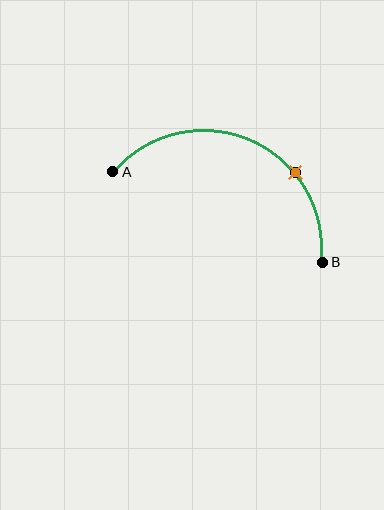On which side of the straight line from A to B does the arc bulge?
The arc bulges above the straight line connecting A and B.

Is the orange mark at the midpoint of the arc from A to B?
No. The orange mark lies on the arc but is closer to endpoint B. The arc midpoint would be at the point on the curve equidistant along the arc from both A and B.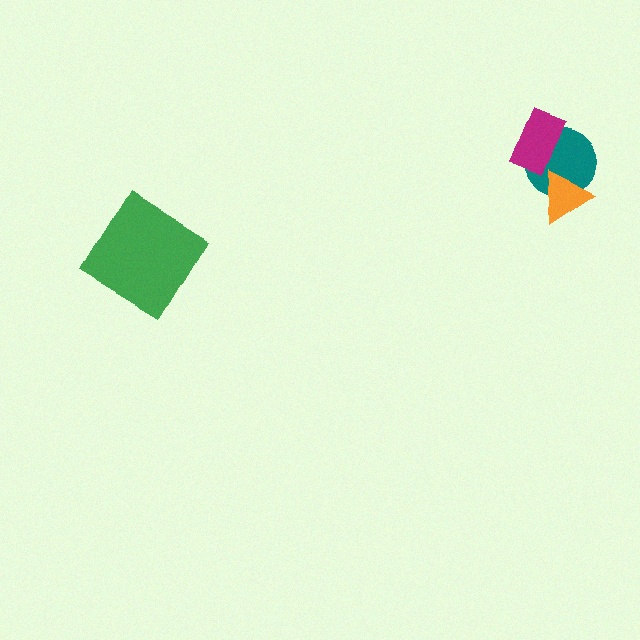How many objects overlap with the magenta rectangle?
1 object overlaps with the magenta rectangle.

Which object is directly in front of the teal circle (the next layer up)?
The magenta rectangle is directly in front of the teal circle.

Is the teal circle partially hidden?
Yes, it is partially covered by another shape.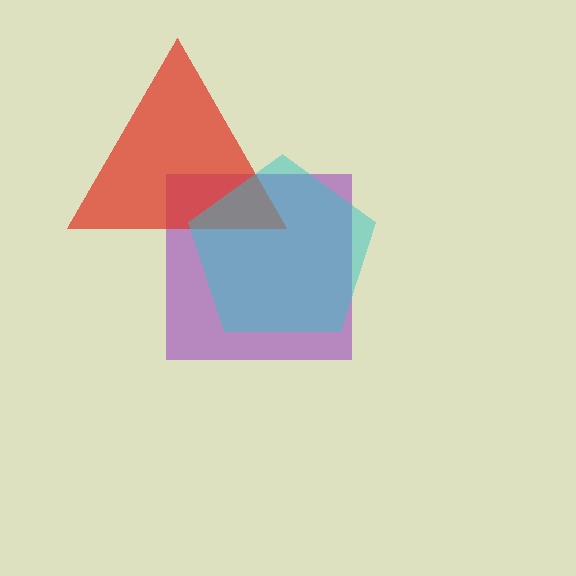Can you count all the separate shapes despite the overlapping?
Yes, there are 3 separate shapes.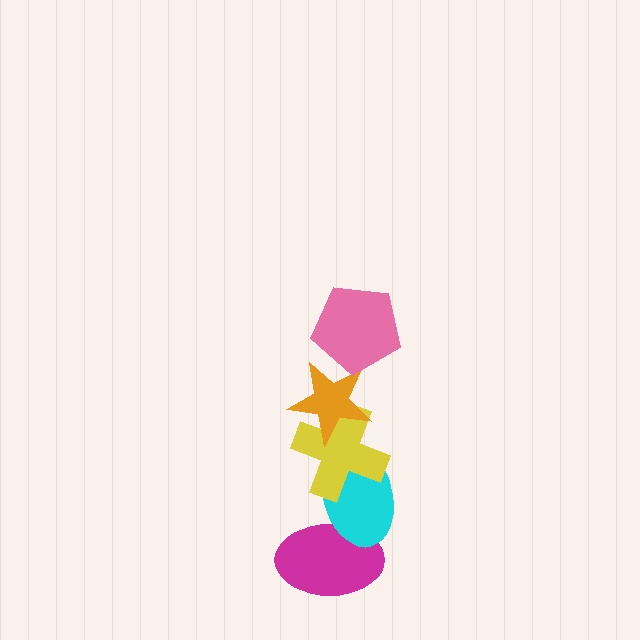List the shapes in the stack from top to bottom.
From top to bottom: the pink pentagon, the orange star, the yellow cross, the cyan ellipse, the magenta ellipse.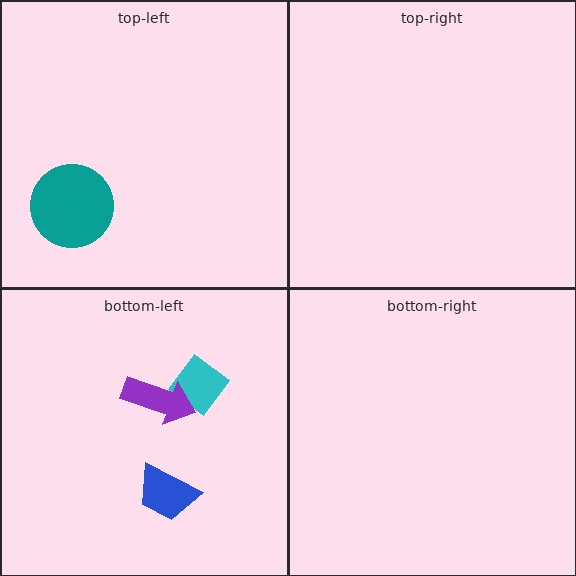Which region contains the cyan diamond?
The bottom-left region.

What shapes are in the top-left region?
The teal circle.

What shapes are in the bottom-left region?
The cyan diamond, the blue trapezoid, the purple arrow.